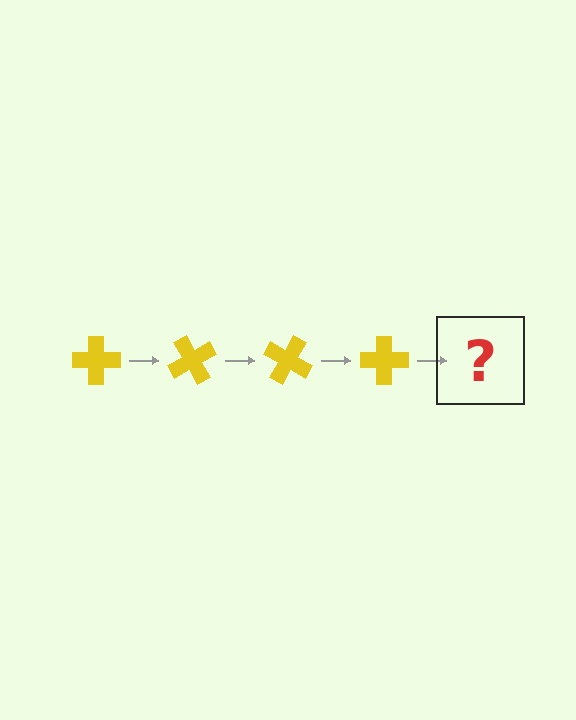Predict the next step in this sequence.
The next step is a yellow cross rotated 240 degrees.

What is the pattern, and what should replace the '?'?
The pattern is that the cross rotates 60 degrees each step. The '?' should be a yellow cross rotated 240 degrees.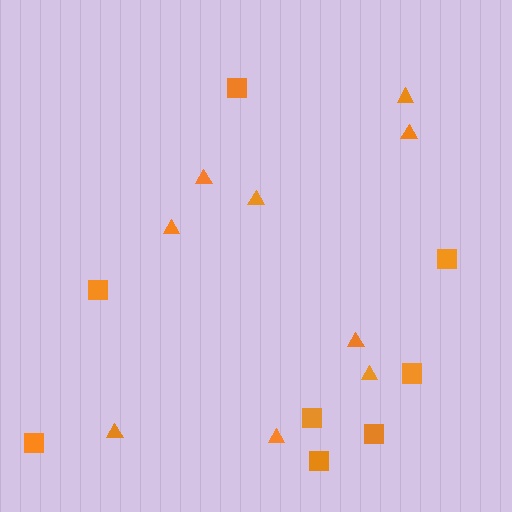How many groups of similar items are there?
There are 2 groups: one group of triangles (9) and one group of squares (8).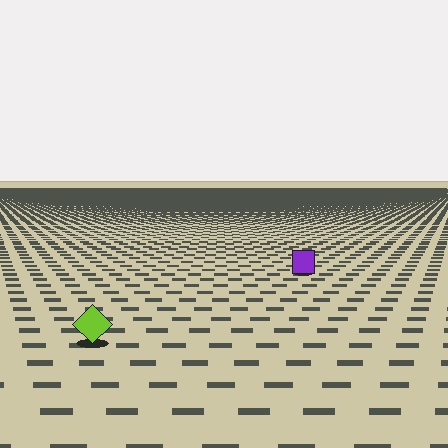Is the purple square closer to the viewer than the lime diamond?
No. The lime diamond is closer — you can tell from the texture gradient: the ground texture is coarser near it.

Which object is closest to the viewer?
The lime diamond is closest. The texture marks near it are larger and more spread out.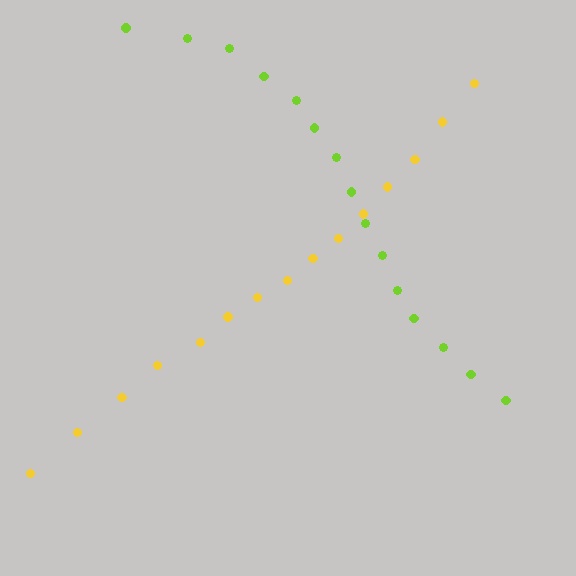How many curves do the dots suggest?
There are 2 distinct paths.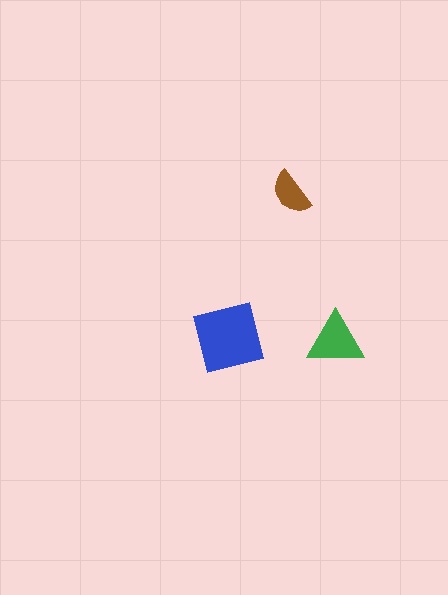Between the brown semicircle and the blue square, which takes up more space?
The blue square.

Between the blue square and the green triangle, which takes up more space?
The blue square.